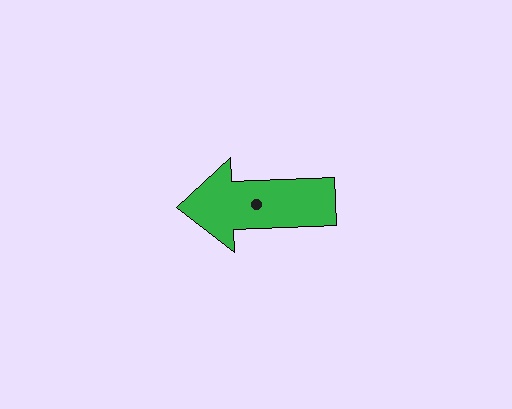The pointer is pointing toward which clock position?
Roughly 9 o'clock.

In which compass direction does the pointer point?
West.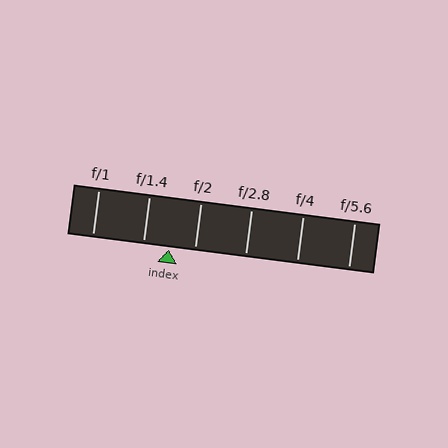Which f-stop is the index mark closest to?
The index mark is closest to f/2.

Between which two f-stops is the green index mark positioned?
The index mark is between f/1.4 and f/2.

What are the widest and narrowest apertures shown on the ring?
The widest aperture shown is f/1 and the narrowest is f/5.6.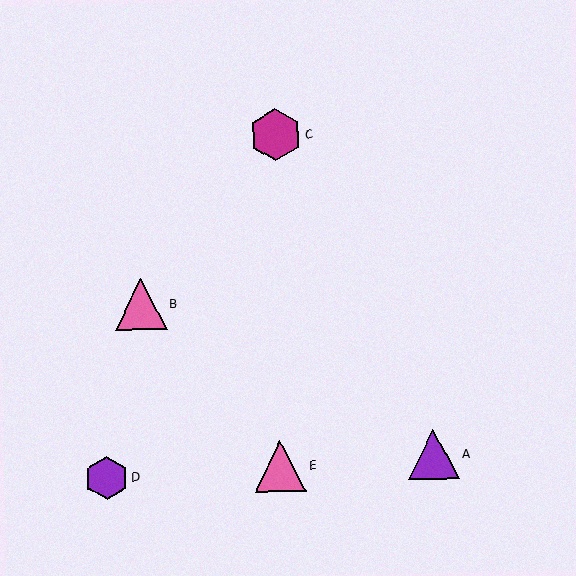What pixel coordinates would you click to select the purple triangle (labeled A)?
Click at (434, 454) to select the purple triangle A.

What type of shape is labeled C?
Shape C is a magenta hexagon.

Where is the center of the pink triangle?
The center of the pink triangle is at (141, 304).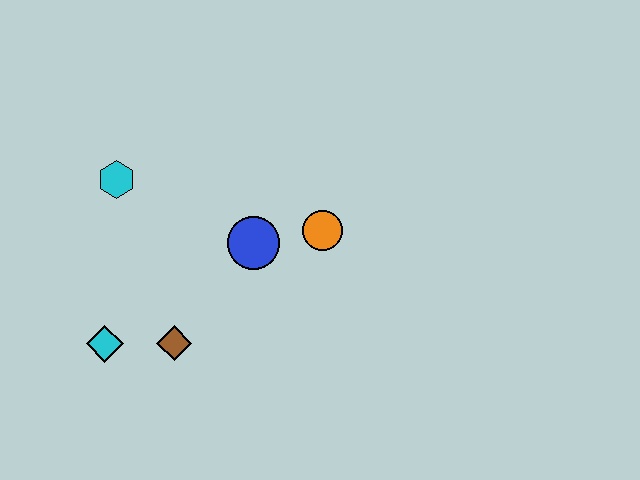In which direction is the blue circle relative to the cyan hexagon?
The blue circle is to the right of the cyan hexagon.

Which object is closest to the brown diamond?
The cyan diamond is closest to the brown diamond.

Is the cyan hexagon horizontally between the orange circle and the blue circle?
No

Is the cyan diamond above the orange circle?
No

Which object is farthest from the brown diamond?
The orange circle is farthest from the brown diamond.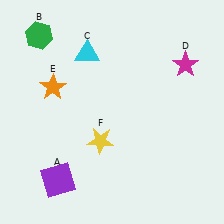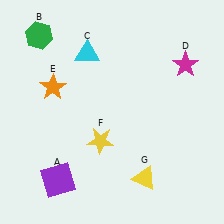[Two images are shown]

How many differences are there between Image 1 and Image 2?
There is 1 difference between the two images.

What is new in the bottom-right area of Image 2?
A yellow triangle (G) was added in the bottom-right area of Image 2.